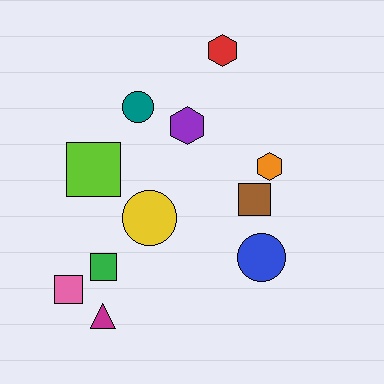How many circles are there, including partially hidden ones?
There are 3 circles.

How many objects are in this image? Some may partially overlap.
There are 11 objects.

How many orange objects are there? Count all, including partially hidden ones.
There is 1 orange object.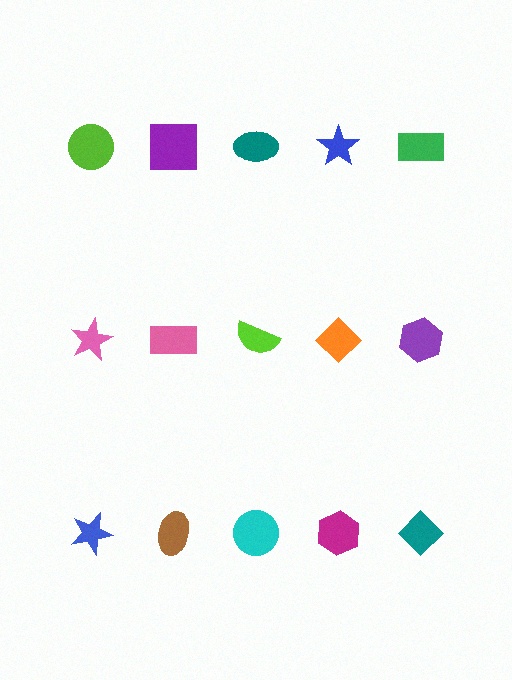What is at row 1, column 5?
A green rectangle.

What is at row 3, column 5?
A teal diamond.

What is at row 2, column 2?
A pink rectangle.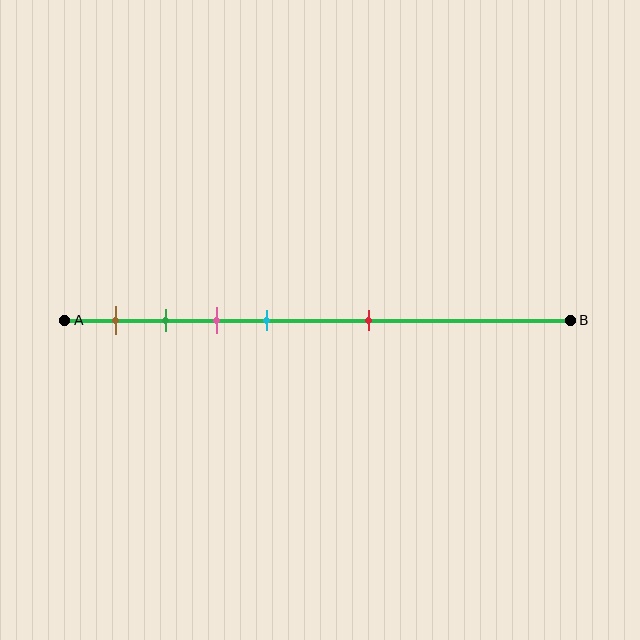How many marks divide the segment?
There are 5 marks dividing the segment.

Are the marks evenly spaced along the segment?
No, the marks are not evenly spaced.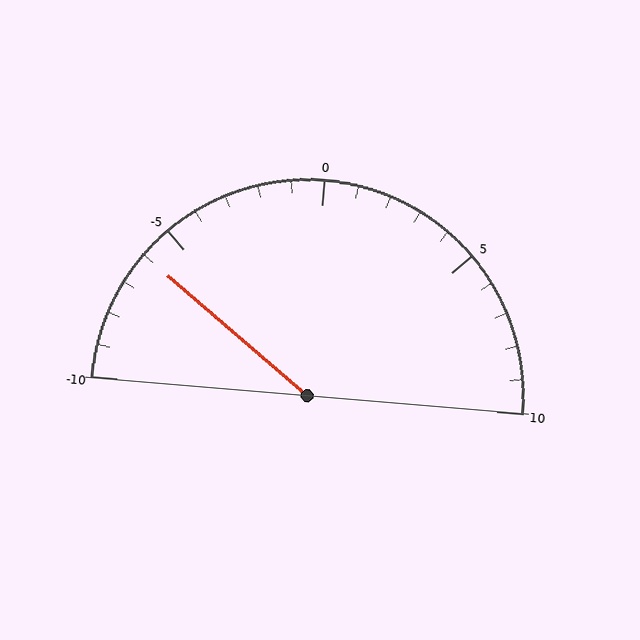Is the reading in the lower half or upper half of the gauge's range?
The reading is in the lower half of the range (-10 to 10).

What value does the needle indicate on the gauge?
The needle indicates approximately -6.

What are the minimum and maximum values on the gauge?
The gauge ranges from -10 to 10.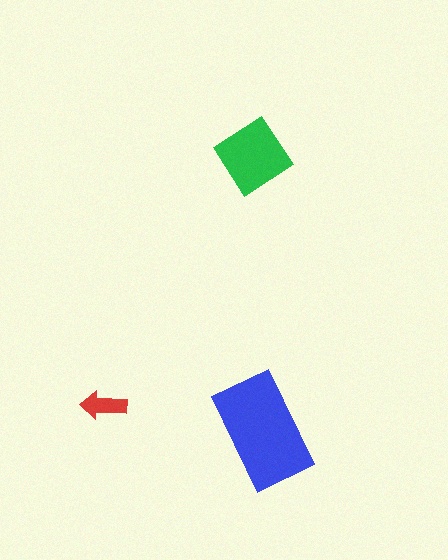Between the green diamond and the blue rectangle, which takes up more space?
The blue rectangle.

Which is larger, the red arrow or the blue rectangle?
The blue rectangle.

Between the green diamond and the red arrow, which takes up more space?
The green diamond.